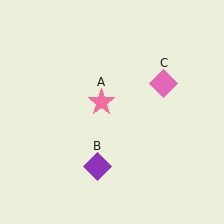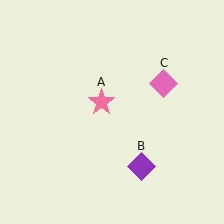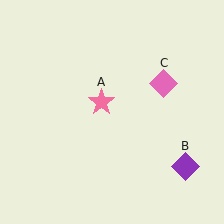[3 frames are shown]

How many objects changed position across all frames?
1 object changed position: purple diamond (object B).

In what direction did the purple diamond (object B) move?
The purple diamond (object B) moved right.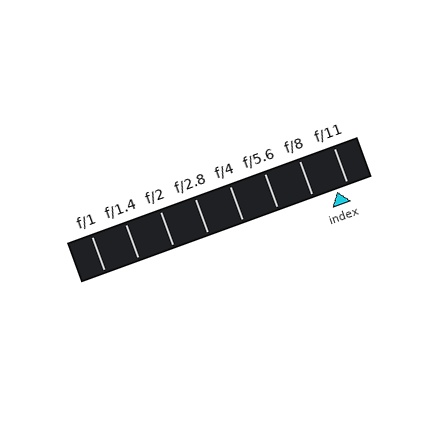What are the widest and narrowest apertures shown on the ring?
The widest aperture shown is f/1 and the narrowest is f/11.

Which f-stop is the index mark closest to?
The index mark is closest to f/11.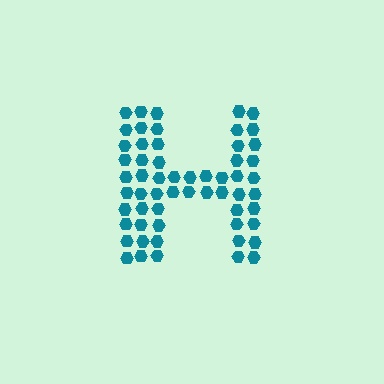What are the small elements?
The small elements are hexagons.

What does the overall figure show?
The overall figure shows the letter H.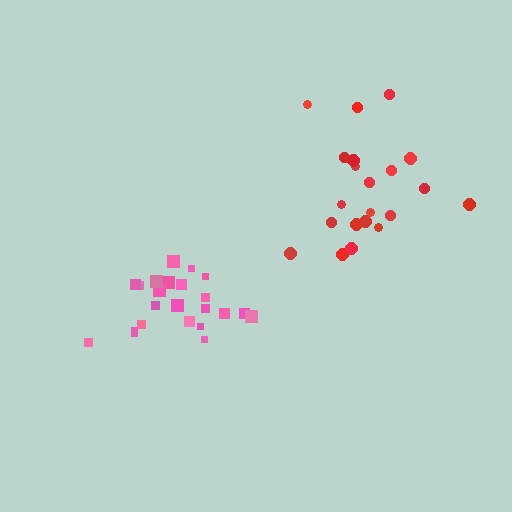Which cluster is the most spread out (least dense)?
Red.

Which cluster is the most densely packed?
Pink.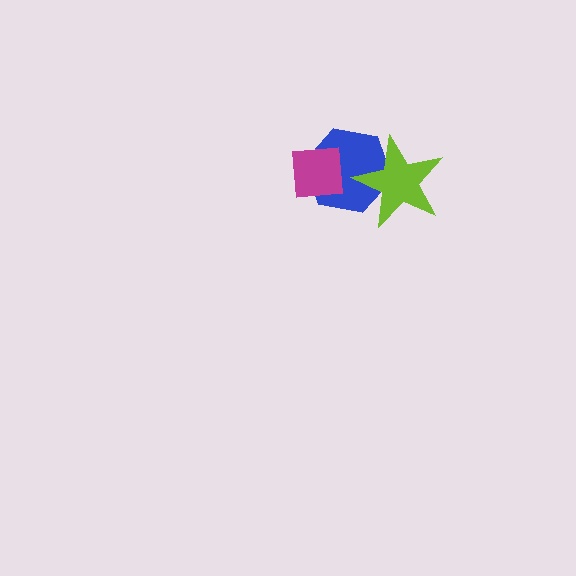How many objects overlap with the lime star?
1 object overlaps with the lime star.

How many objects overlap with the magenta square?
1 object overlaps with the magenta square.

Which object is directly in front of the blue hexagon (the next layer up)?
The lime star is directly in front of the blue hexagon.